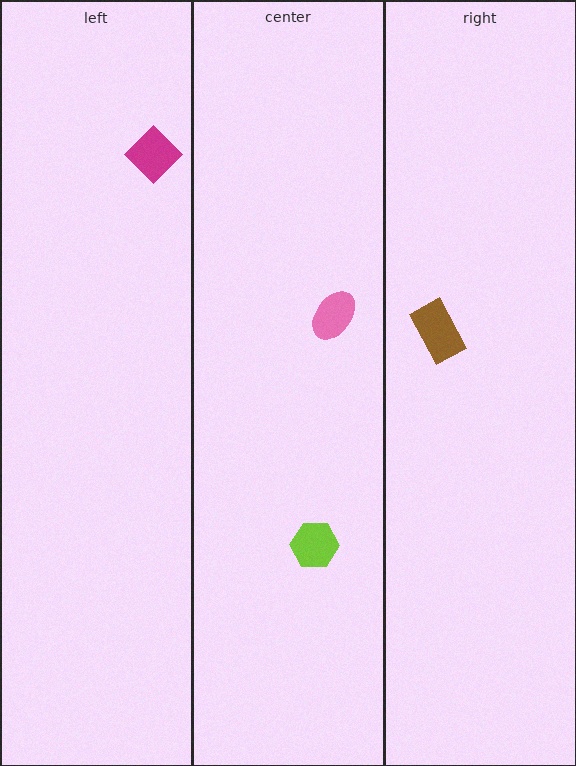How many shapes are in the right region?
1.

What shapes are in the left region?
The magenta diamond.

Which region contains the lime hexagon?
The center region.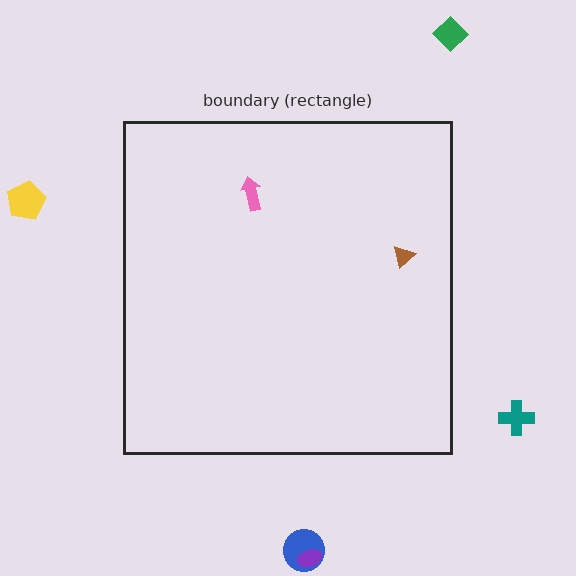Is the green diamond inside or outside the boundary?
Outside.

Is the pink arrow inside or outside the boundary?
Inside.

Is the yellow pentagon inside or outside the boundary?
Outside.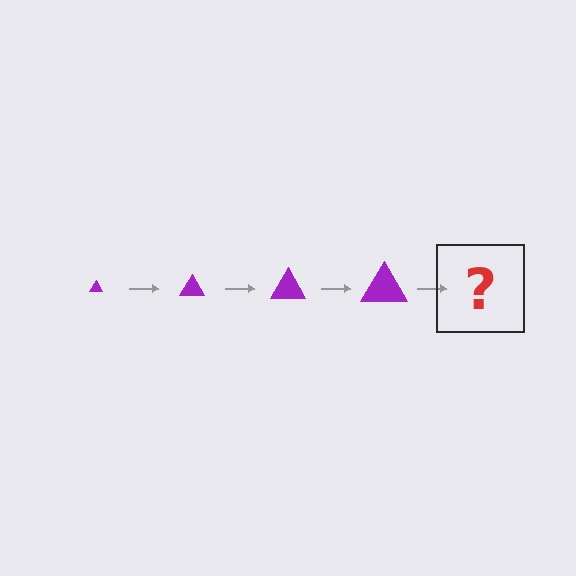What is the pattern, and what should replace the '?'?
The pattern is that the triangle gets progressively larger each step. The '?' should be a purple triangle, larger than the previous one.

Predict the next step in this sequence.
The next step is a purple triangle, larger than the previous one.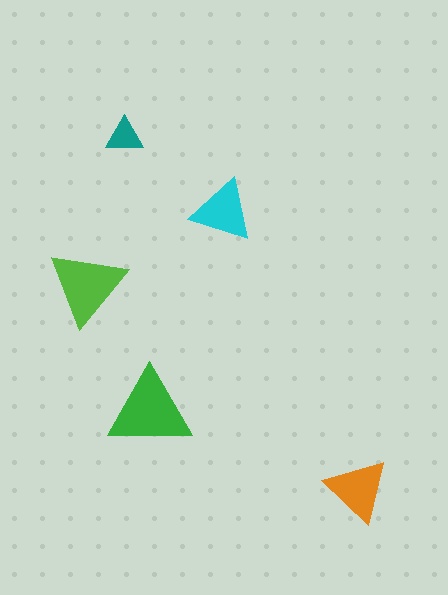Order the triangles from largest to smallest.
the green one, the lime one, the orange one, the cyan one, the teal one.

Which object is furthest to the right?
The orange triangle is rightmost.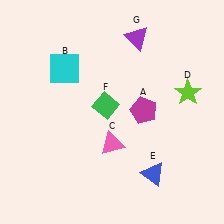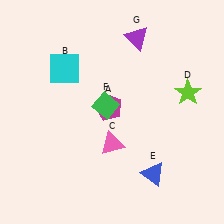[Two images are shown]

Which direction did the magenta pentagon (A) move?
The magenta pentagon (A) moved left.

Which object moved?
The magenta pentagon (A) moved left.